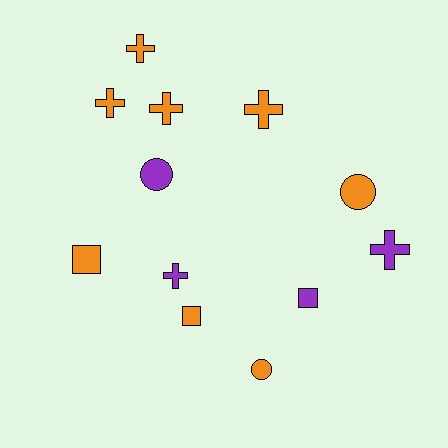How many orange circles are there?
There are 2 orange circles.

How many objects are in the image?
There are 12 objects.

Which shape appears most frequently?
Cross, with 6 objects.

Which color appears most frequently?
Orange, with 8 objects.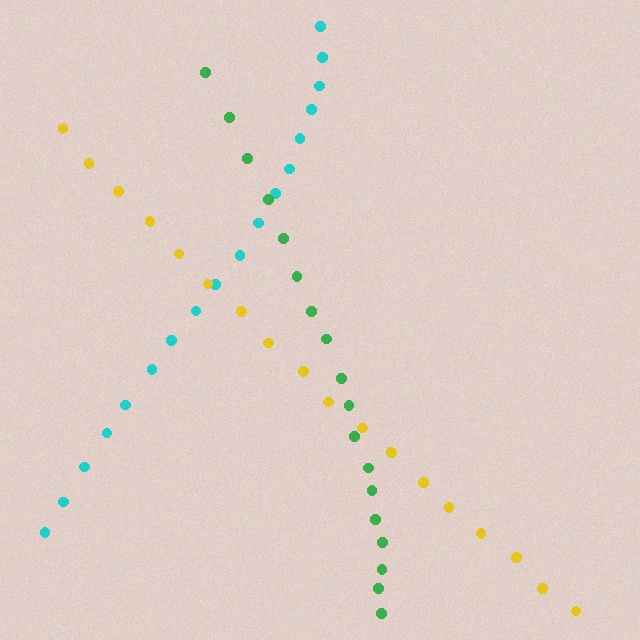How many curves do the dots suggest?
There are 3 distinct paths.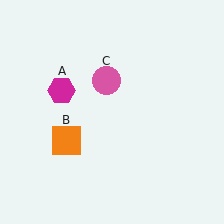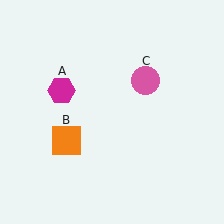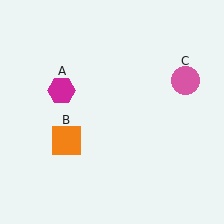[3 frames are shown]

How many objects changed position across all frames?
1 object changed position: pink circle (object C).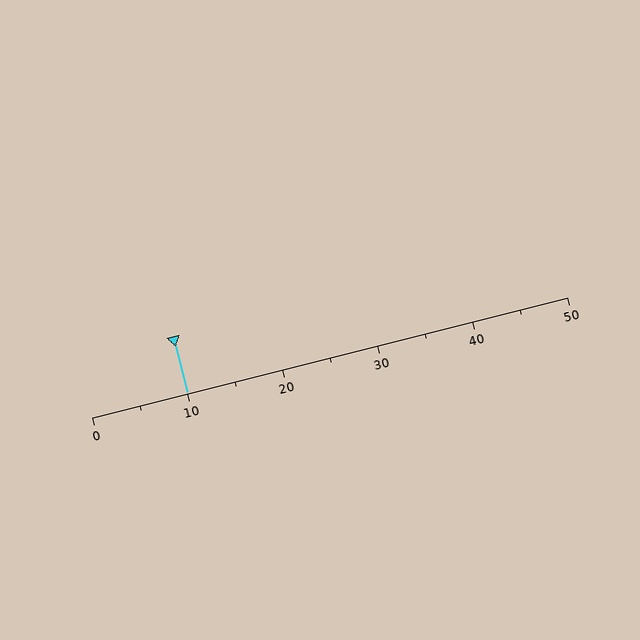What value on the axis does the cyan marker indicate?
The marker indicates approximately 10.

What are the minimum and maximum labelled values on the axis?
The axis runs from 0 to 50.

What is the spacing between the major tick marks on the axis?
The major ticks are spaced 10 apart.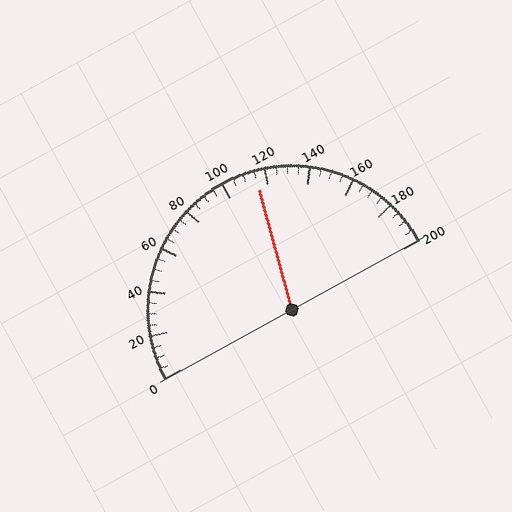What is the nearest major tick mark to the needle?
The nearest major tick mark is 120.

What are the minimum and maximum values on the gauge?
The gauge ranges from 0 to 200.